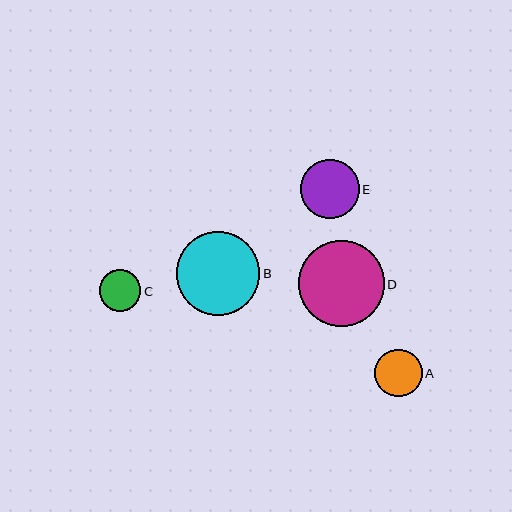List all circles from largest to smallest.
From largest to smallest: D, B, E, A, C.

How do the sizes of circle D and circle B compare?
Circle D and circle B are approximately the same size.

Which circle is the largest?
Circle D is the largest with a size of approximately 86 pixels.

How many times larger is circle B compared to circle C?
Circle B is approximately 2.0 times the size of circle C.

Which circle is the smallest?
Circle C is the smallest with a size of approximately 42 pixels.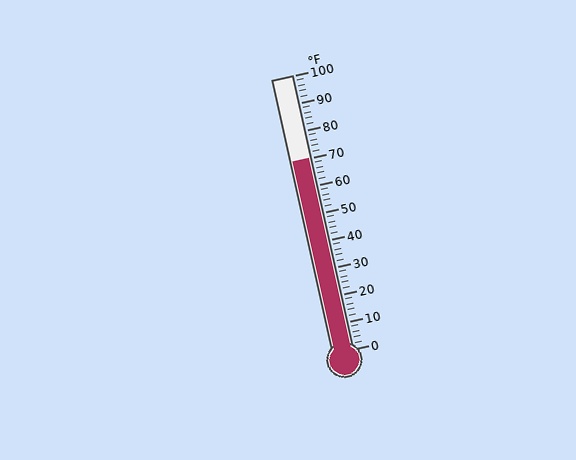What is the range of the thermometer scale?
The thermometer scale ranges from 0°F to 100°F.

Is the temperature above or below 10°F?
The temperature is above 10°F.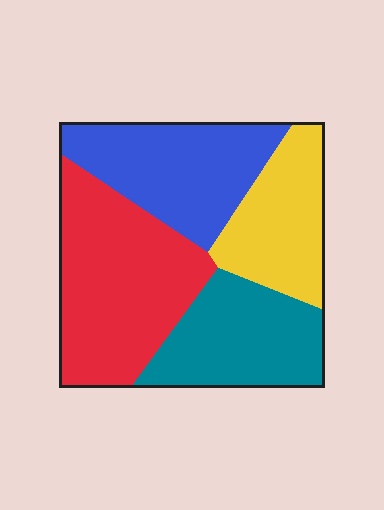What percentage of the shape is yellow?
Yellow takes up about one fifth (1/5) of the shape.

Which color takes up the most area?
Red, at roughly 35%.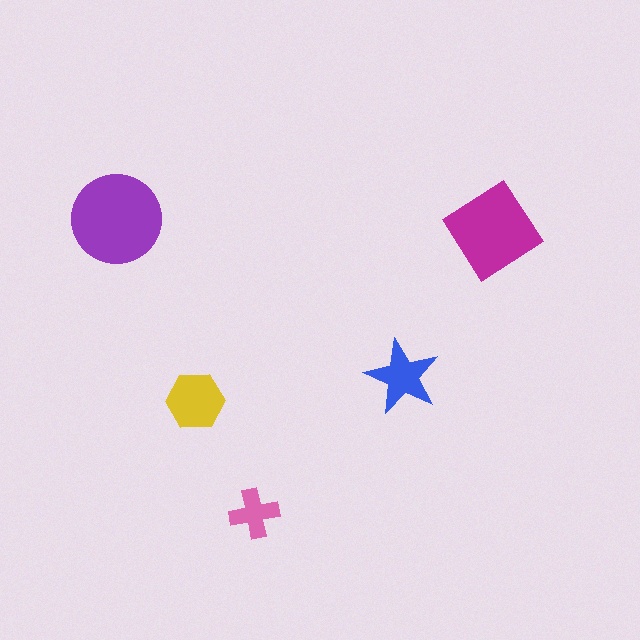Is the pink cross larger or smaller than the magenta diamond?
Smaller.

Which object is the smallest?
The pink cross.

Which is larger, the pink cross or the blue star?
The blue star.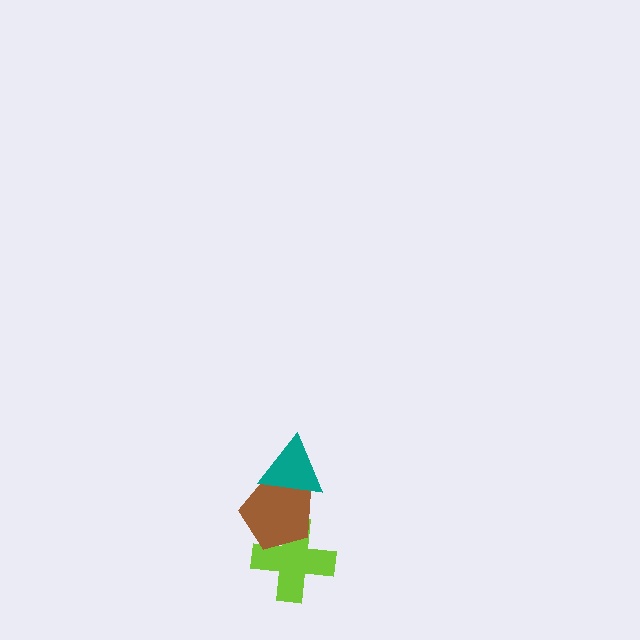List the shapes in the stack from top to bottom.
From top to bottom: the teal triangle, the brown pentagon, the lime cross.